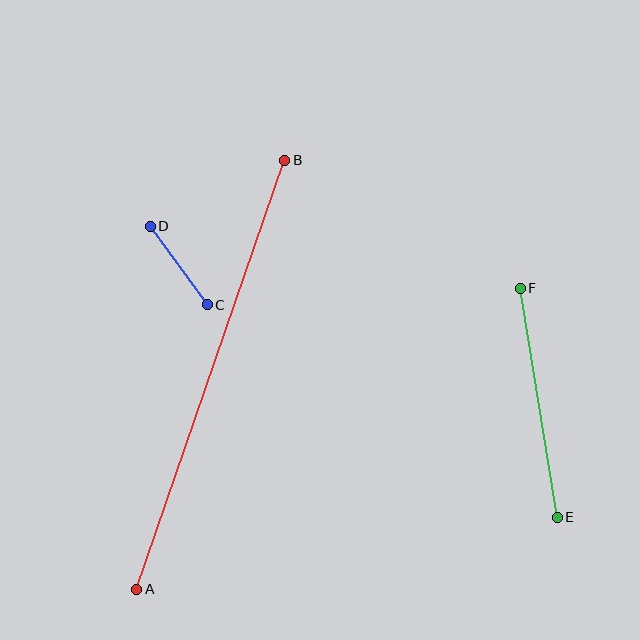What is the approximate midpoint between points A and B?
The midpoint is at approximately (211, 375) pixels.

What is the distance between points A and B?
The distance is approximately 454 pixels.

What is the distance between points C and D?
The distance is approximately 97 pixels.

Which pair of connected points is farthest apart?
Points A and B are farthest apart.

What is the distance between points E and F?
The distance is approximately 232 pixels.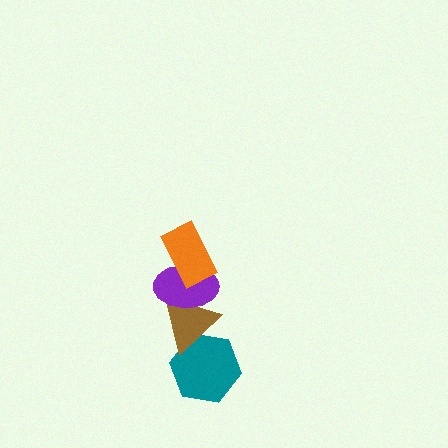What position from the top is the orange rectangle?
The orange rectangle is 1st from the top.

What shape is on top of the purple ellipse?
The orange rectangle is on top of the purple ellipse.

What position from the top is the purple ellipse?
The purple ellipse is 2nd from the top.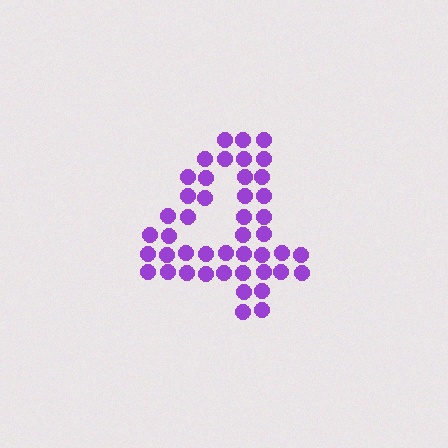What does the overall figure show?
The overall figure shows the digit 4.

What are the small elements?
The small elements are circles.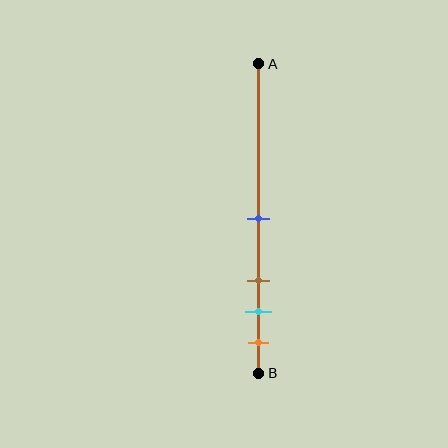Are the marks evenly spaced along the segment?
No, the marks are not evenly spaced.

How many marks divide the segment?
There are 4 marks dividing the segment.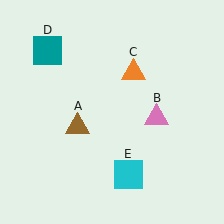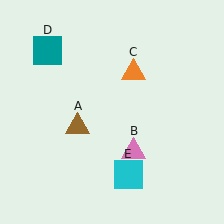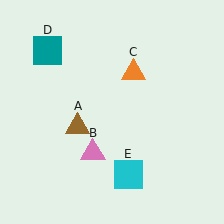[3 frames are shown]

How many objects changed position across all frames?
1 object changed position: pink triangle (object B).